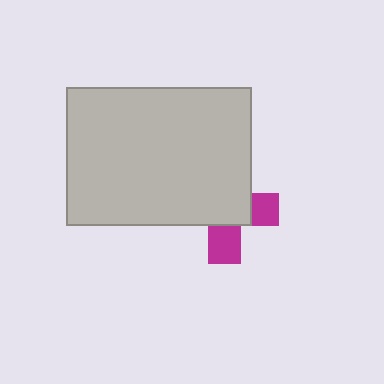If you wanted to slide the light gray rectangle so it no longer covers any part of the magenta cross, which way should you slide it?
Slide it toward the upper-left — that is the most direct way to separate the two shapes.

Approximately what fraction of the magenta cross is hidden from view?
Roughly 64% of the magenta cross is hidden behind the light gray rectangle.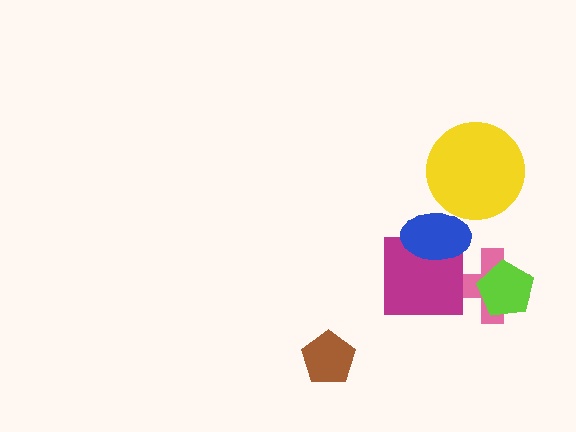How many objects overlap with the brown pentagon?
0 objects overlap with the brown pentagon.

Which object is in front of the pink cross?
The lime pentagon is in front of the pink cross.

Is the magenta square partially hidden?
Yes, it is partially covered by another shape.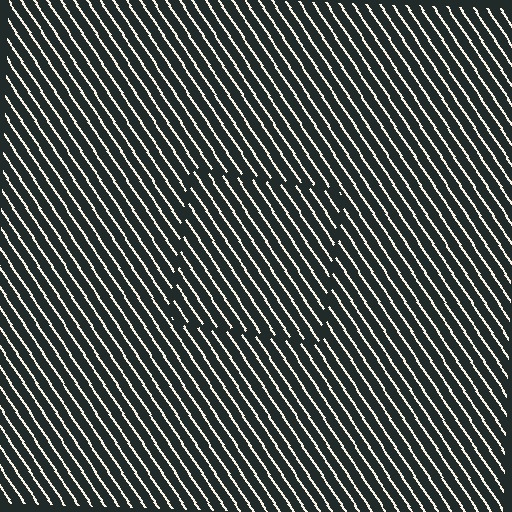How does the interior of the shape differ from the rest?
The interior of the shape contains the same grating, shifted by half a period — the contour is defined by the phase discontinuity where line-ends from the inner and outer gratings abut.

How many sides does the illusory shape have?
4 sides — the line-ends trace a square.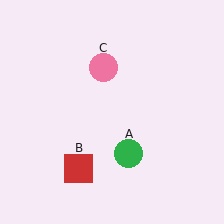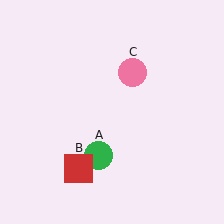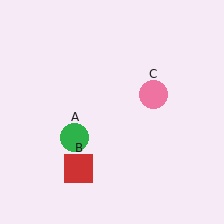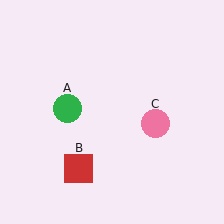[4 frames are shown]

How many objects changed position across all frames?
2 objects changed position: green circle (object A), pink circle (object C).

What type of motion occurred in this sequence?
The green circle (object A), pink circle (object C) rotated clockwise around the center of the scene.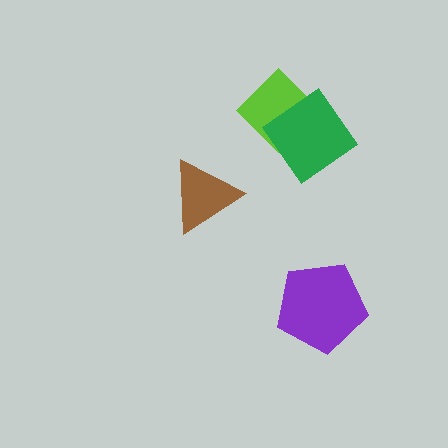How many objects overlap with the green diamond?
1 object overlaps with the green diamond.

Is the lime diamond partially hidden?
Yes, it is partially covered by another shape.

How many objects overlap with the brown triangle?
0 objects overlap with the brown triangle.